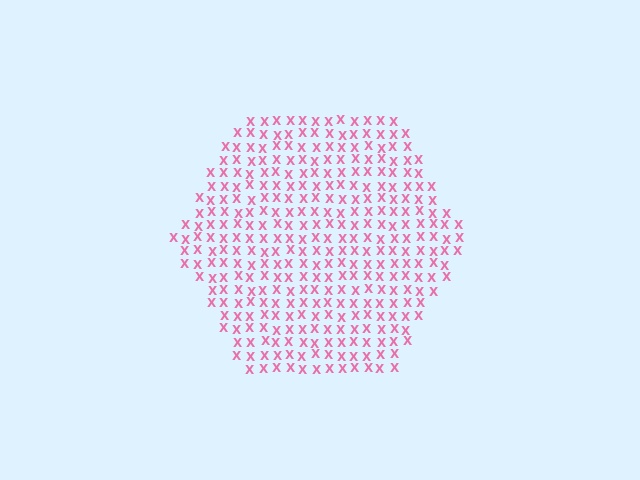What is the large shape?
The large shape is a hexagon.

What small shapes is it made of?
It is made of small letter X's.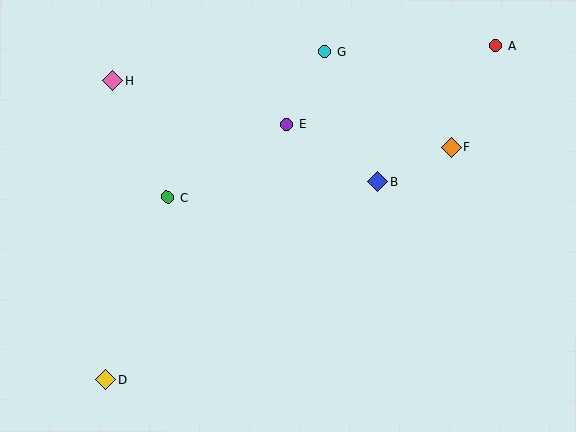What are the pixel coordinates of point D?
Point D is at (106, 380).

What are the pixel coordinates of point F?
Point F is at (451, 147).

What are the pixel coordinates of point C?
Point C is at (168, 197).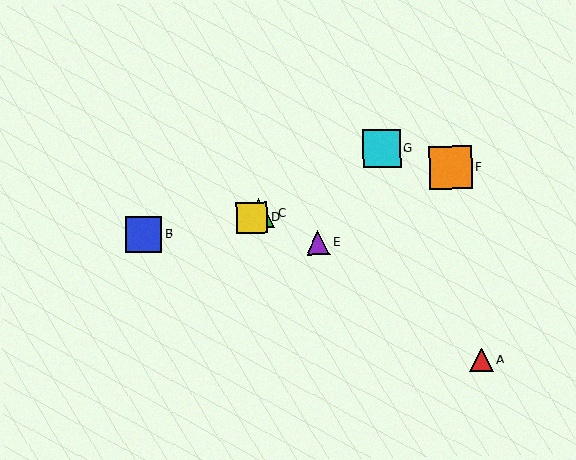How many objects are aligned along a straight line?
3 objects (C, D, G) are aligned along a straight line.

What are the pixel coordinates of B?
Object B is at (144, 235).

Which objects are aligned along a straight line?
Objects C, D, G are aligned along a straight line.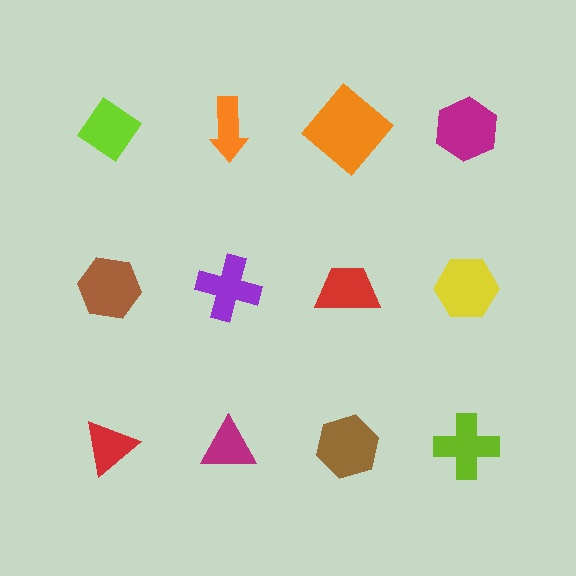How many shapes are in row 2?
4 shapes.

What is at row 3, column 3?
A brown hexagon.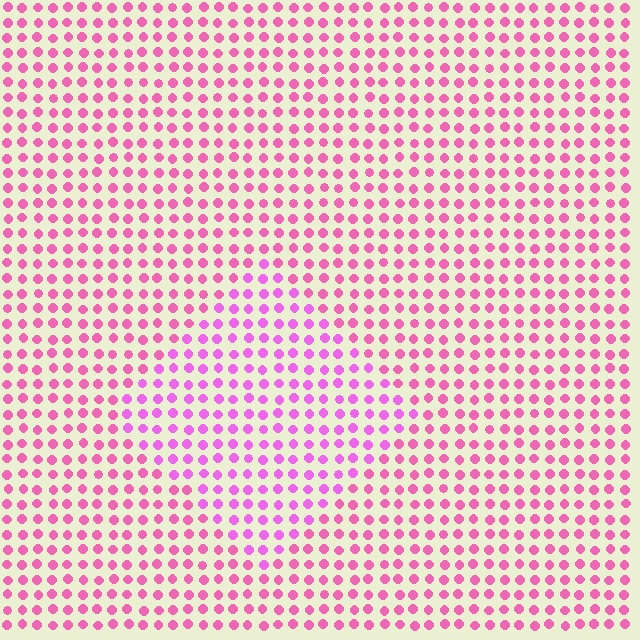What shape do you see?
I see a diamond.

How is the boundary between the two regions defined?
The boundary is defined purely by a slight shift in hue (about 24 degrees). Spacing, size, and orientation are identical on both sides.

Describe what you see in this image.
The image is filled with small pink elements in a uniform arrangement. A diamond-shaped region is visible where the elements are tinted to a slightly different hue, forming a subtle color boundary.